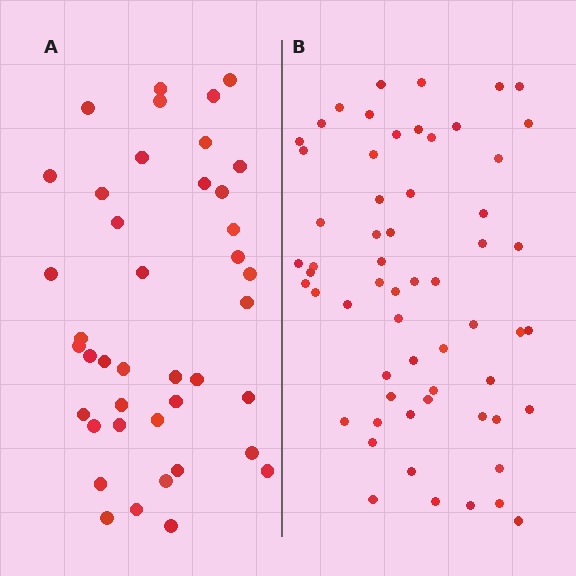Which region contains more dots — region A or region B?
Region B (the right region) has more dots.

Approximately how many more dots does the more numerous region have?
Region B has approximately 20 more dots than region A.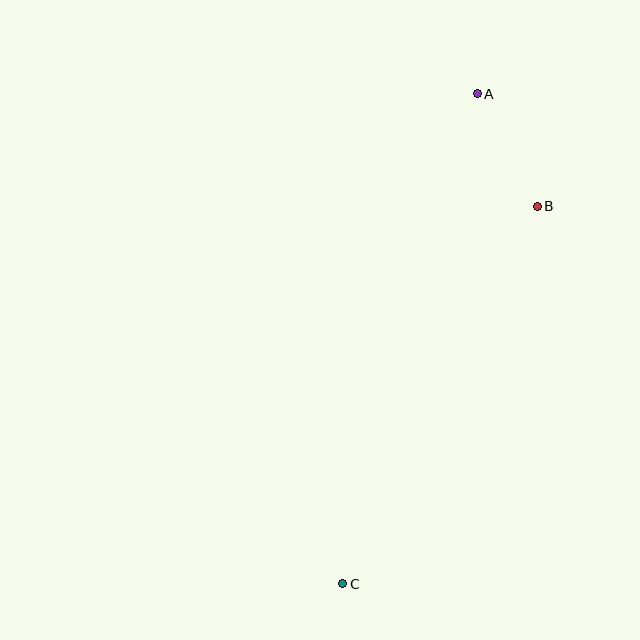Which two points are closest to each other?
Points A and B are closest to each other.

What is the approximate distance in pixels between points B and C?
The distance between B and C is approximately 424 pixels.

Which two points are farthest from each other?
Points A and C are farthest from each other.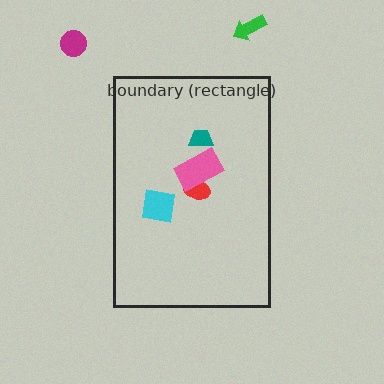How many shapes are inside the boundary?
4 inside, 2 outside.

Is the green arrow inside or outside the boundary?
Outside.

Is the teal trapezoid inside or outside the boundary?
Inside.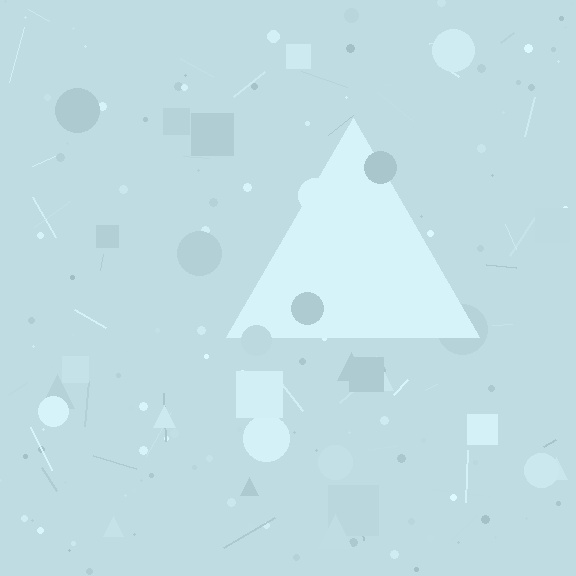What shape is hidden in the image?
A triangle is hidden in the image.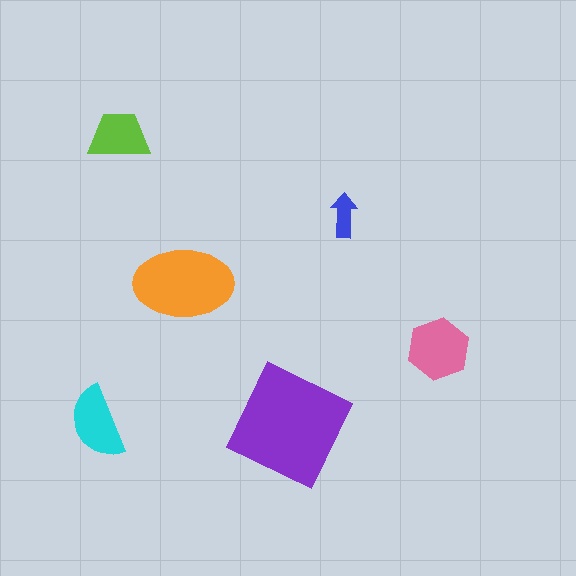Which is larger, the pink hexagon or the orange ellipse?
The orange ellipse.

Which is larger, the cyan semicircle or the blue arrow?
The cyan semicircle.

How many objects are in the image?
There are 6 objects in the image.